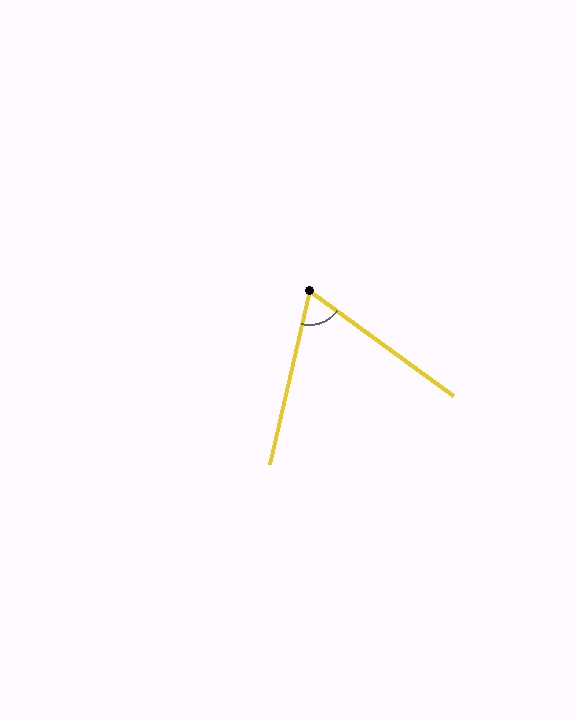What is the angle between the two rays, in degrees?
Approximately 67 degrees.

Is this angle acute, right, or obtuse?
It is acute.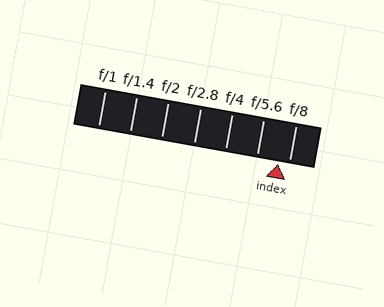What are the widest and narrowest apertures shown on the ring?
The widest aperture shown is f/1 and the narrowest is f/8.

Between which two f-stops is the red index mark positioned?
The index mark is between f/5.6 and f/8.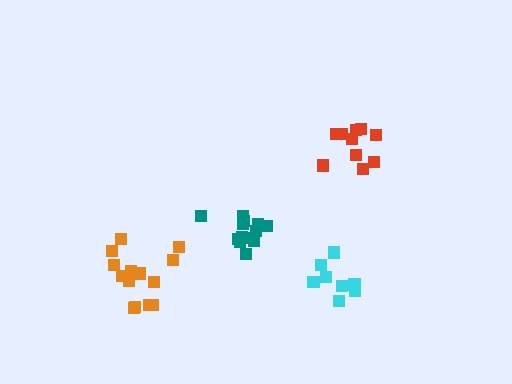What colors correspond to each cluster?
The clusters are colored: cyan, red, orange, teal.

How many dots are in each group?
Group 1: 9 dots, Group 2: 10 dots, Group 3: 14 dots, Group 4: 13 dots (46 total).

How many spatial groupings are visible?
There are 4 spatial groupings.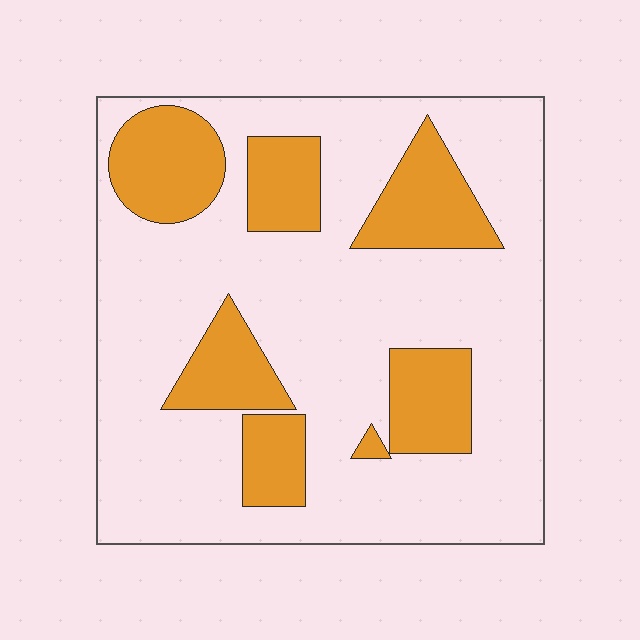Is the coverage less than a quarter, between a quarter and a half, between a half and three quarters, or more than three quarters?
Between a quarter and a half.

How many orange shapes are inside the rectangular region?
7.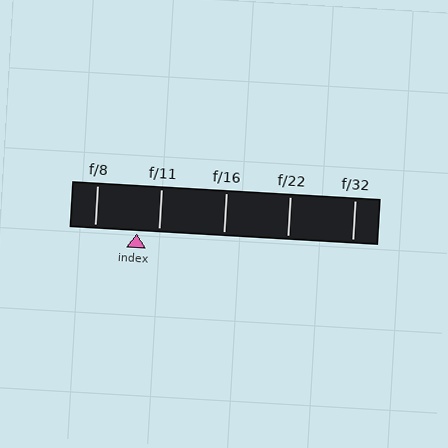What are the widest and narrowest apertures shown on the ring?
The widest aperture shown is f/8 and the narrowest is f/32.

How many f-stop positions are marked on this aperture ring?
There are 5 f-stop positions marked.